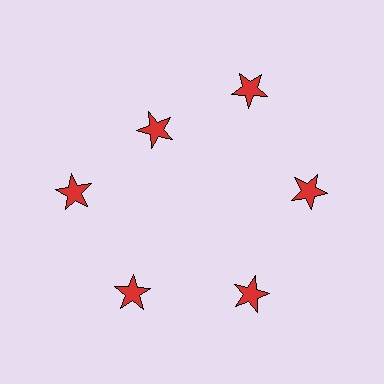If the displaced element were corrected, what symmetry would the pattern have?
It would have 6-fold rotational symmetry — the pattern would map onto itself every 60 degrees.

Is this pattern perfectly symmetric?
No. The 6 red stars are arranged in a ring, but one element near the 11 o'clock position is pulled inward toward the center, breaking the 6-fold rotational symmetry.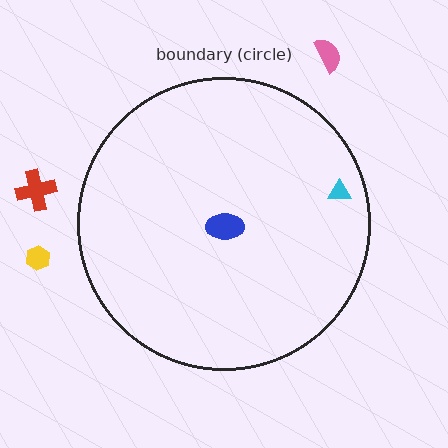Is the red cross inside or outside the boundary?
Outside.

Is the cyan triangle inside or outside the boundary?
Inside.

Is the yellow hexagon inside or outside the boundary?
Outside.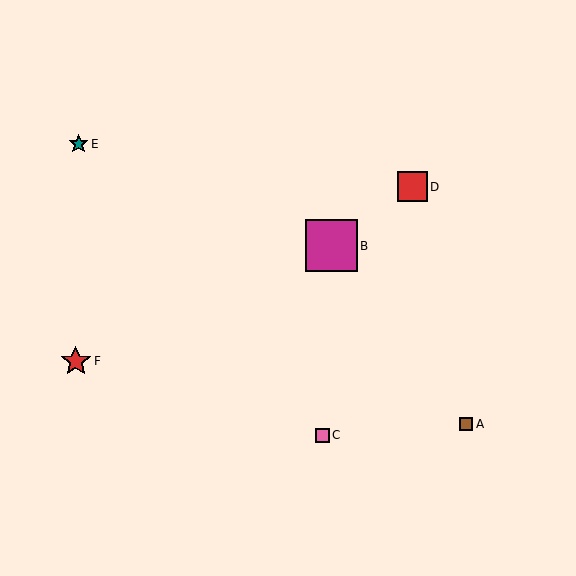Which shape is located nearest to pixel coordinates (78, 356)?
The red star (labeled F) at (76, 361) is nearest to that location.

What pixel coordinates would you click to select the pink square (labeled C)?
Click at (322, 435) to select the pink square C.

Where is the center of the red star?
The center of the red star is at (76, 361).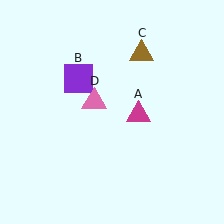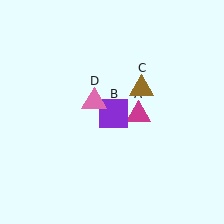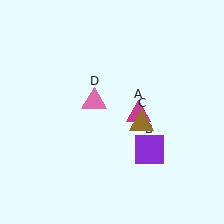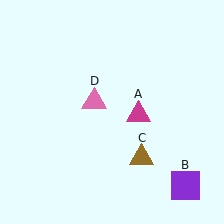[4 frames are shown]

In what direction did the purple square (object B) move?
The purple square (object B) moved down and to the right.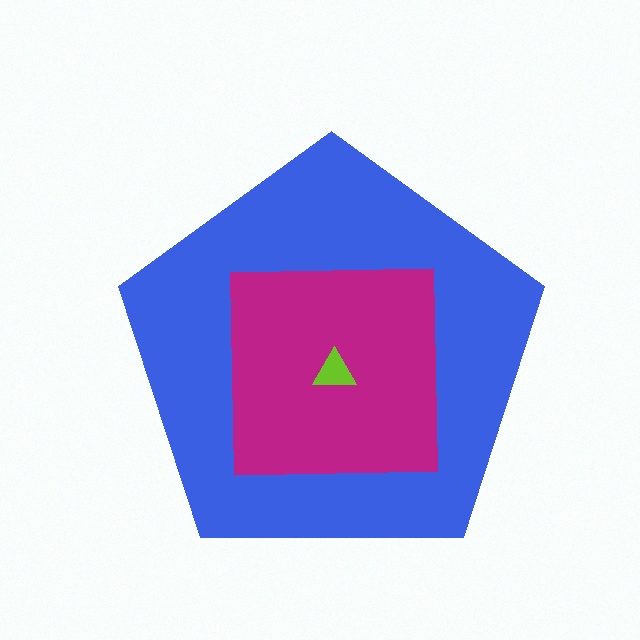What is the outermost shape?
The blue pentagon.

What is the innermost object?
The lime triangle.